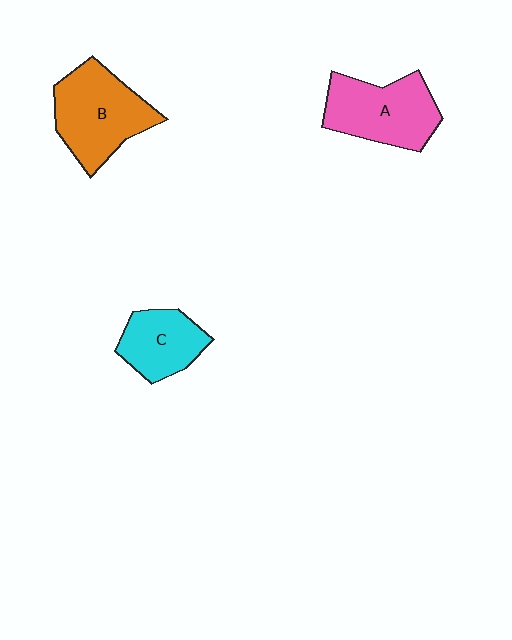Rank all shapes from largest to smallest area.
From largest to smallest: B (orange), A (pink), C (cyan).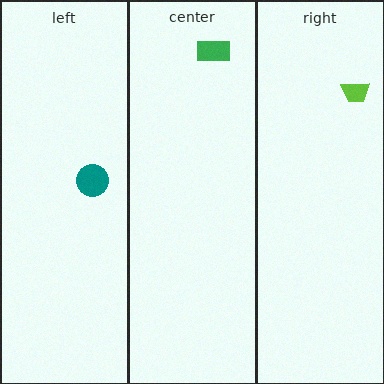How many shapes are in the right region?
1.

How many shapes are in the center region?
1.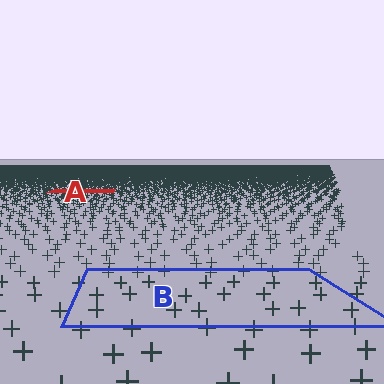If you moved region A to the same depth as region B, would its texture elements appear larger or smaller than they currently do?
They would appear larger. At a closer depth, the same texture elements are projected at a bigger on-screen size.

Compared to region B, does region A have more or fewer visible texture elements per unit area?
Region A has more texture elements per unit area — they are packed more densely because it is farther away.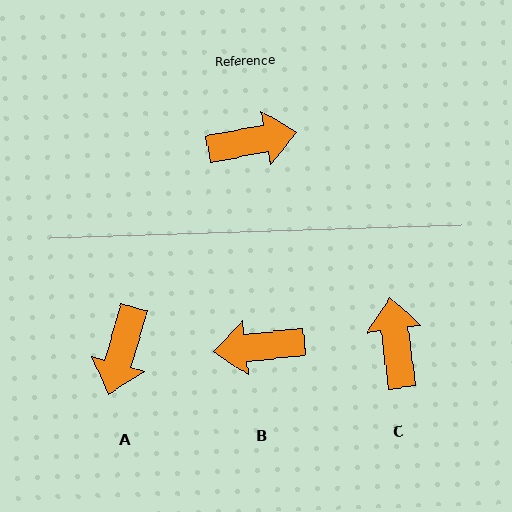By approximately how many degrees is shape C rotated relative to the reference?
Approximately 88 degrees counter-clockwise.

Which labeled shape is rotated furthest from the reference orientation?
B, about 176 degrees away.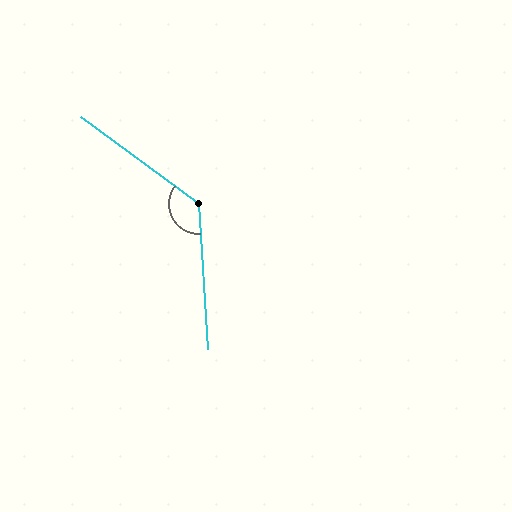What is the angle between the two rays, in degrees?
Approximately 130 degrees.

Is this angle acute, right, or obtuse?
It is obtuse.